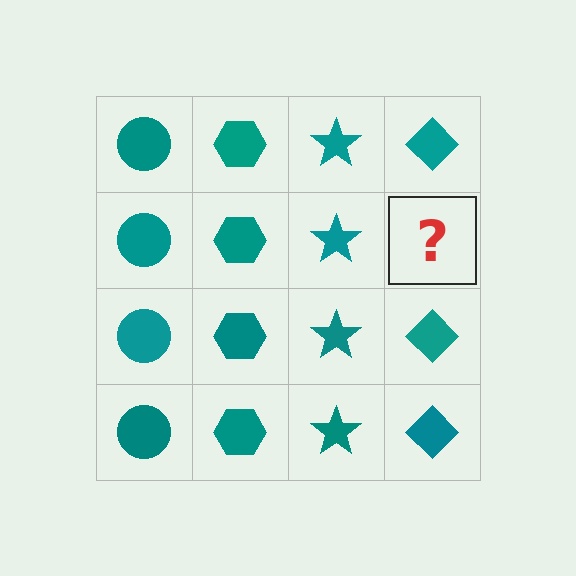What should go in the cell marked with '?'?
The missing cell should contain a teal diamond.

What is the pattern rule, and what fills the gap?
The rule is that each column has a consistent shape. The gap should be filled with a teal diamond.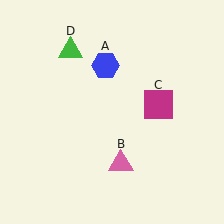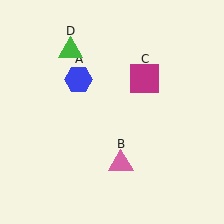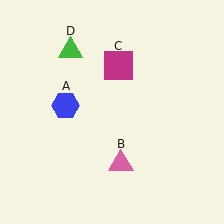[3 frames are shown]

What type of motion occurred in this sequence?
The blue hexagon (object A), magenta square (object C) rotated counterclockwise around the center of the scene.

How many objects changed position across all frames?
2 objects changed position: blue hexagon (object A), magenta square (object C).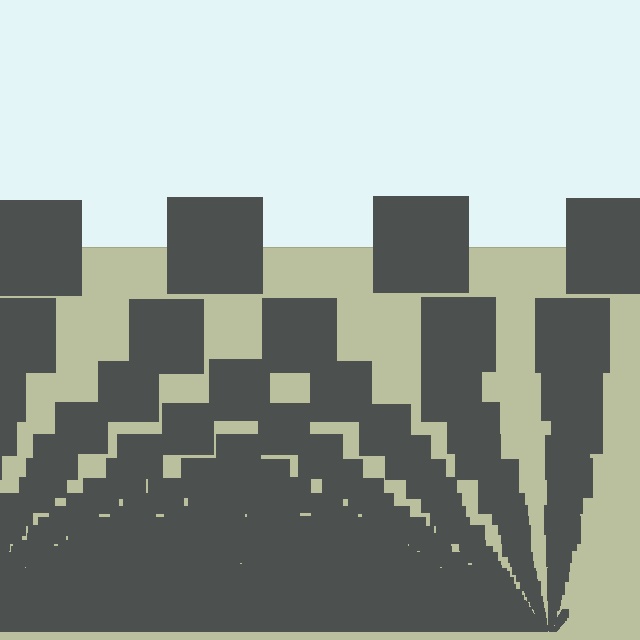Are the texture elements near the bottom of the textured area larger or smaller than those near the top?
Smaller. The gradient is inverted — elements near the bottom are smaller and denser.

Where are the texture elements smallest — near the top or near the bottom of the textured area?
Near the bottom.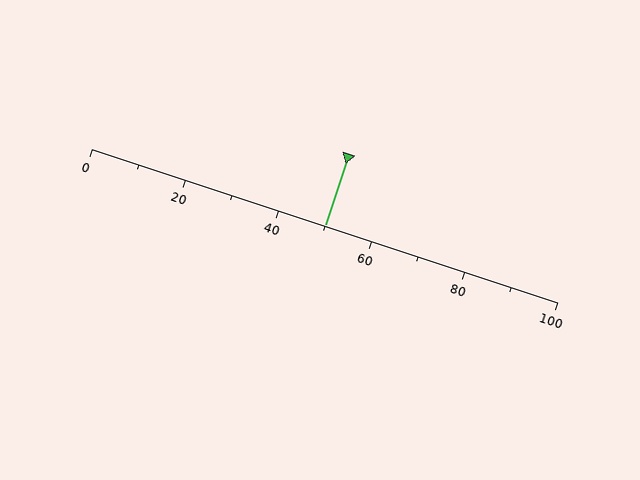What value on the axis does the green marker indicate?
The marker indicates approximately 50.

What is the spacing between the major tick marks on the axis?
The major ticks are spaced 20 apart.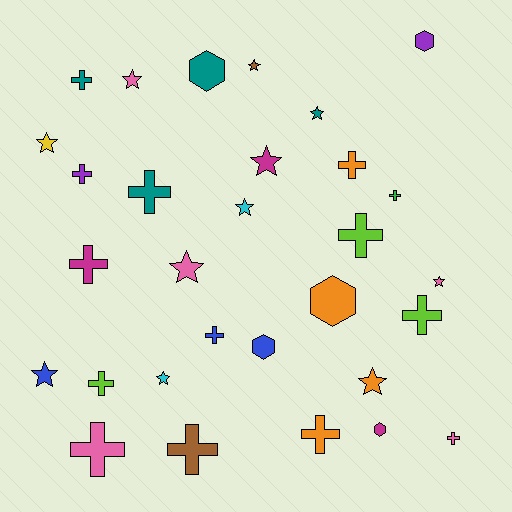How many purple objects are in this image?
There are 2 purple objects.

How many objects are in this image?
There are 30 objects.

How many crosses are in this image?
There are 14 crosses.